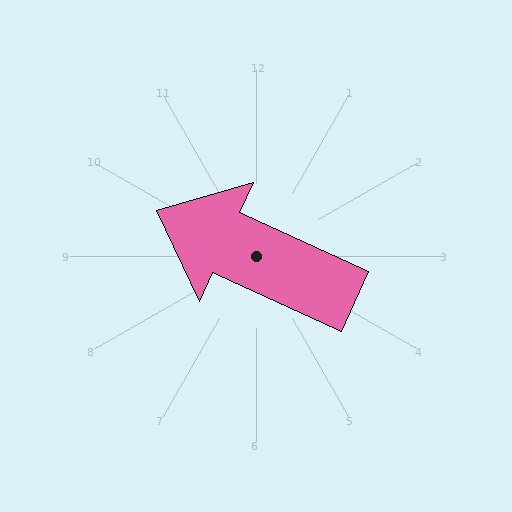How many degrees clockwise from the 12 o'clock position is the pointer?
Approximately 295 degrees.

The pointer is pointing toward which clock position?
Roughly 10 o'clock.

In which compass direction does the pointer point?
Northwest.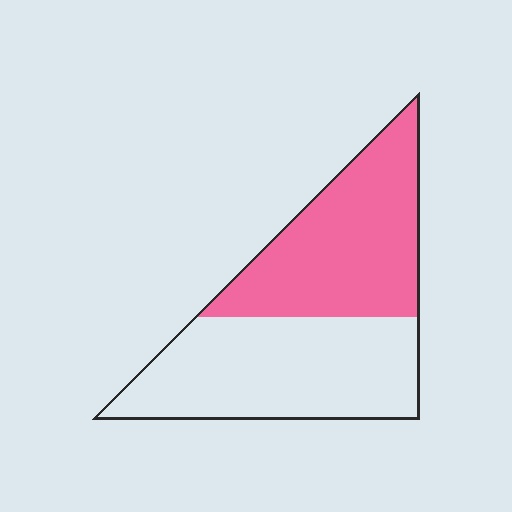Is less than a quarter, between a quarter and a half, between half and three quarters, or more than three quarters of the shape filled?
Between a quarter and a half.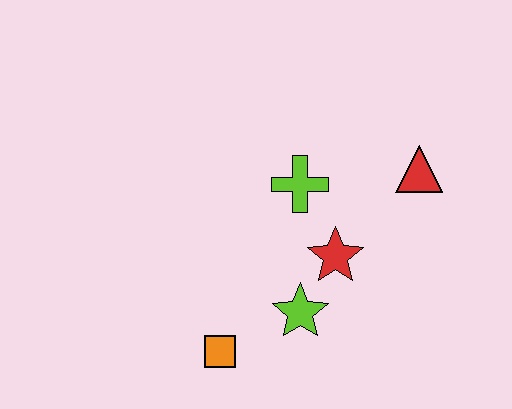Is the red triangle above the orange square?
Yes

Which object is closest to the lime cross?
The red star is closest to the lime cross.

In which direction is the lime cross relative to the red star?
The lime cross is above the red star.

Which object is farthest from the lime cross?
The orange square is farthest from the lime cross.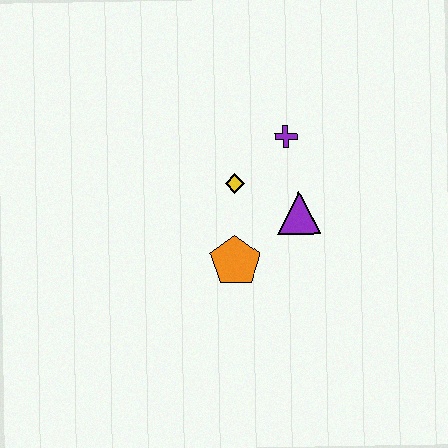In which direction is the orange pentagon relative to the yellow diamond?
The orange pentagon is below the yellow diamond.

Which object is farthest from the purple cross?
The orange pentagon is farthest from the purple cross.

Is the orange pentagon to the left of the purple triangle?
Yes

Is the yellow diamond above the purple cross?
No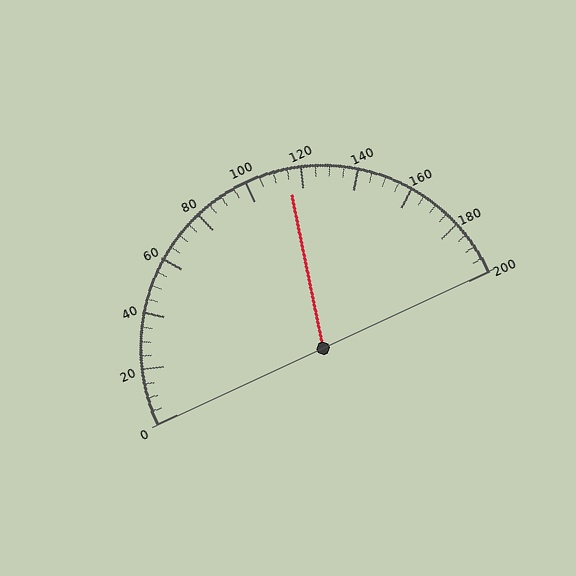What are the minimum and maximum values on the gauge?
The gauge ranges from 0 to 200.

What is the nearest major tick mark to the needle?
The nearest major tick mark is 120.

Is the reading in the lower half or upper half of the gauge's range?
The reading is in the upper half of the range (0 to 200).